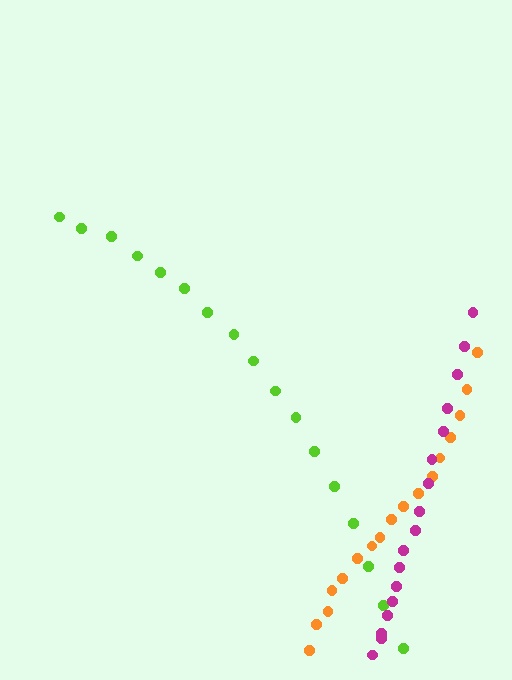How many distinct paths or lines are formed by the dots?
There are 3 distinct paths.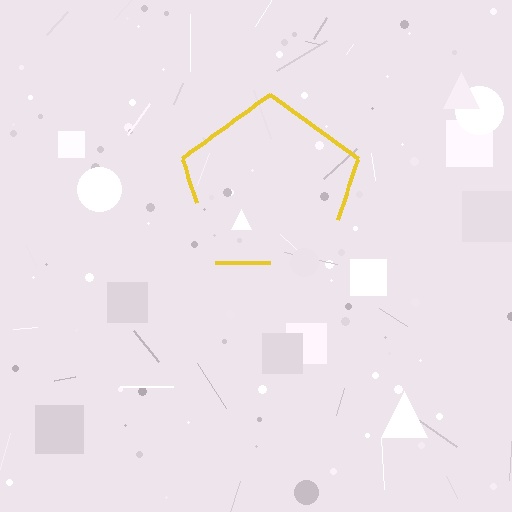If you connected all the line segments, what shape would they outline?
They would outline a pentagon.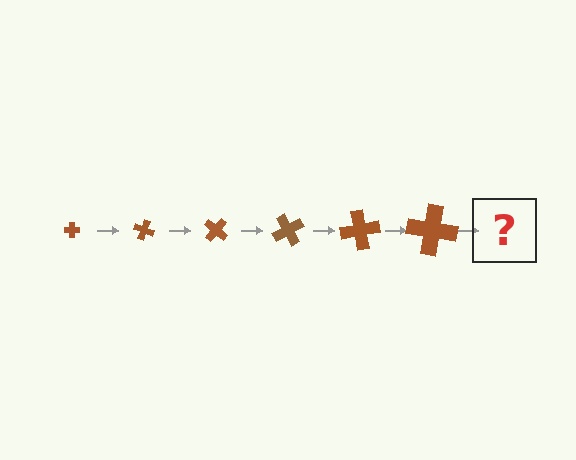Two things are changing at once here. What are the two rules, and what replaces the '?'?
The two rules are that the cross grows larger each step and it rotates 20 degrees each step. The '?' should be a cross, larger than the previous one and rotated 120 degrees from the start.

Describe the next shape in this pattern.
It should be a cross, larger than the previous one and rotated 120 degrees from the start.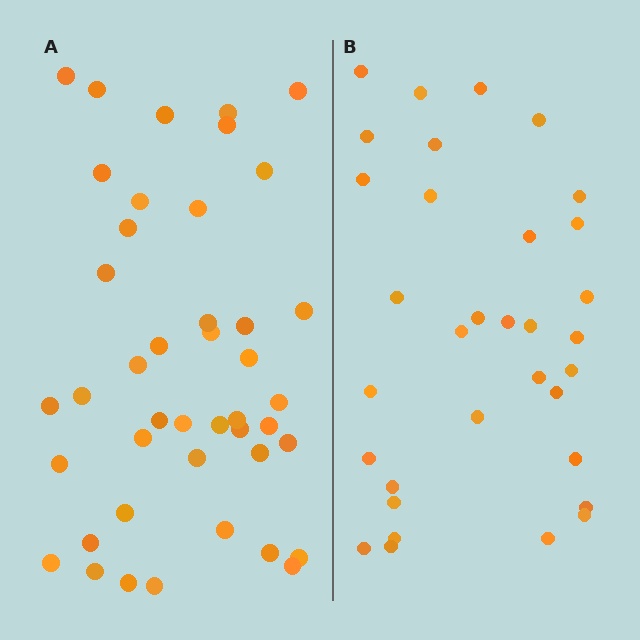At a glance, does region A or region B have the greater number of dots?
Region A (the left region) has more dots.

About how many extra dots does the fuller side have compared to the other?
Region A has roughly 10 or so more dots than region B.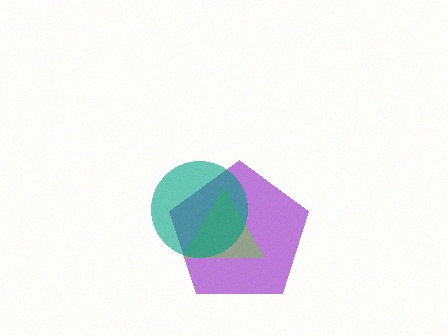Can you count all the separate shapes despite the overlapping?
Yes, there are 3 separate shapes.